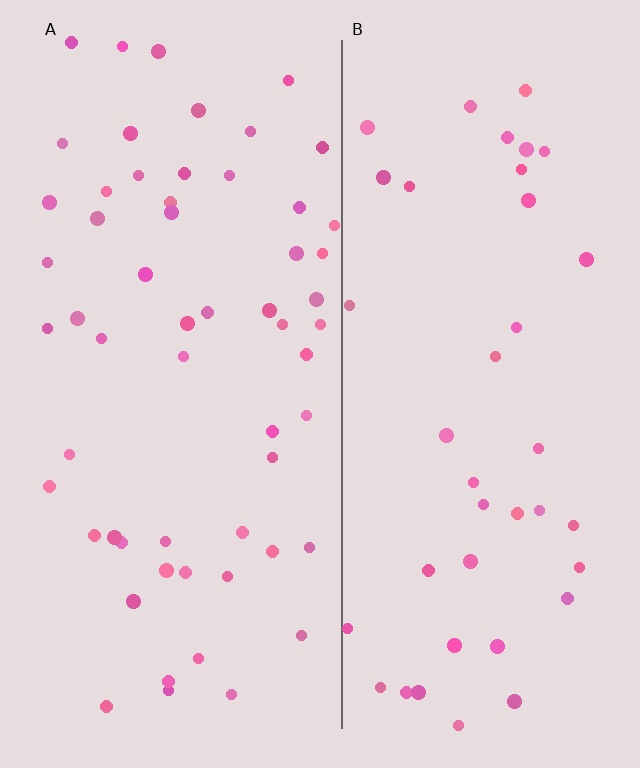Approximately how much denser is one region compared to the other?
Approximately 1.4× — region A over region B.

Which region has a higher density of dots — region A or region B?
A (the left).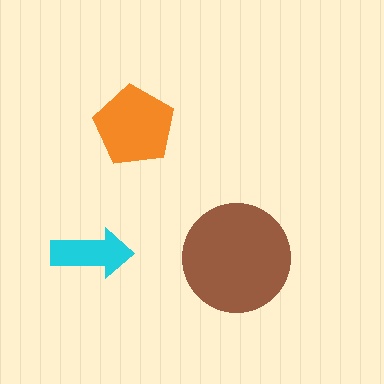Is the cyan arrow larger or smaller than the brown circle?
Smaller.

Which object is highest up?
The orange pentagon is topmost.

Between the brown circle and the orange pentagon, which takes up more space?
The brown circle.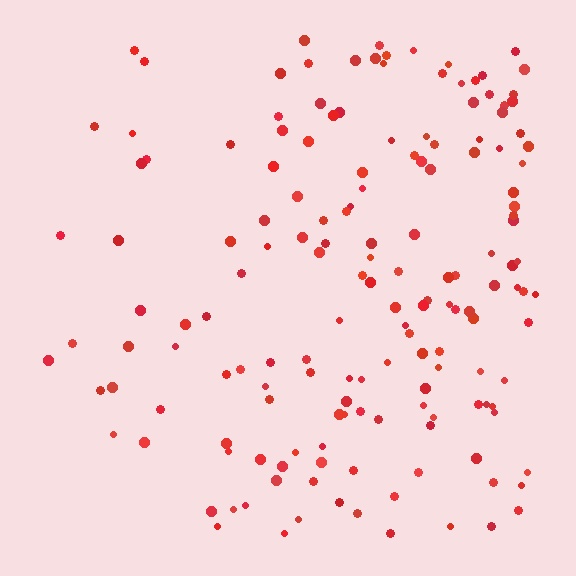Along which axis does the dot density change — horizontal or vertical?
Horizontal.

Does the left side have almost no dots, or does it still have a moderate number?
Still a moderate number, just noticeably fewer than the right.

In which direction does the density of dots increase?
From left to right, with the right side densest.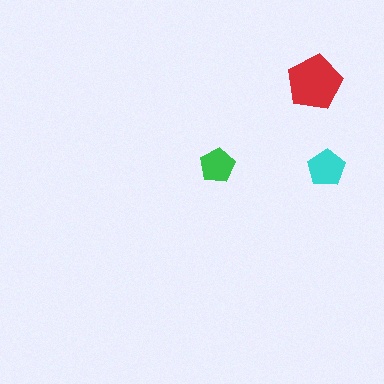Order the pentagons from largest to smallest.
the red one, the cyan one, the green one.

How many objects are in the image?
There are 3 objects in the image.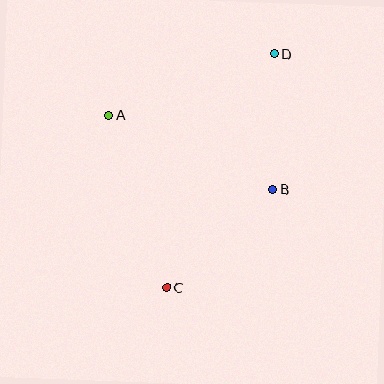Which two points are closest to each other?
Points B and D are closest to each other.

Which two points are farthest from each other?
Points C and D are farthest from each other.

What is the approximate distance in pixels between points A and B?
The distance between A and B is approximately 180 pixels.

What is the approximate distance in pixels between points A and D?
The distance between A and D is approximately 177 pixels.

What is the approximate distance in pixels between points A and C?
The distance between A and C is approximately 182 pixels.